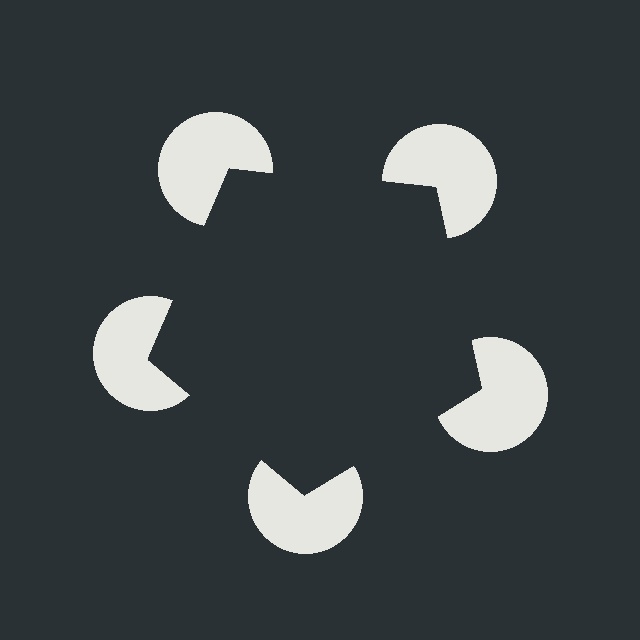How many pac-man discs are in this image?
There are 5 — one at each vertex of the illusory pentagon.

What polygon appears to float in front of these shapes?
An illusory pentagon — its edges are inferred from the aligned wedge cuts in the pac-man discs, not physically drawn.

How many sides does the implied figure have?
5 sides.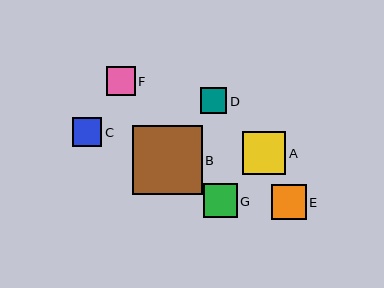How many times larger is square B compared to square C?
Square B is approximately 2.4 times the size of square C.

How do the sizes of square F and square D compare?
Square F and square D are approximately the same size.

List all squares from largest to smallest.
From largest to smallest: B, A, E, G, C, F, D.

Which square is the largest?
Square B is the largest with a size of approximately 70 pixels.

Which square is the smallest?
Square D is the smallest with a size of approximately 26 pixels.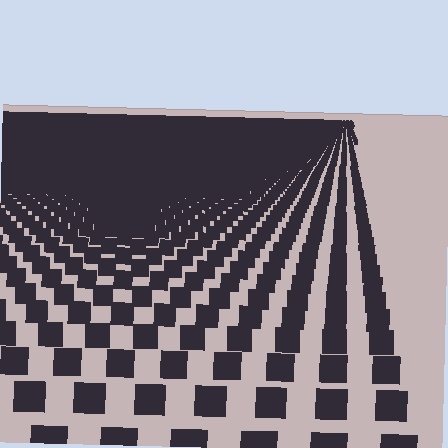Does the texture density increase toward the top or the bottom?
Density increases toward the top.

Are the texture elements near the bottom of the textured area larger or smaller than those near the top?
Larger. Near the bottom, elements are closer to the viewer and appear at a bigger on-screen size.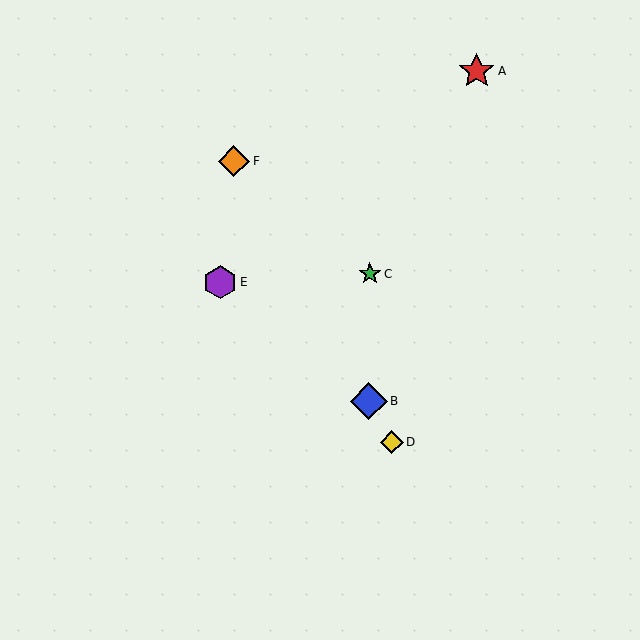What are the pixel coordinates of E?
Object E is at (220, 282).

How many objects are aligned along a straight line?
3 objects (B, D, F) are aligned along a straight line.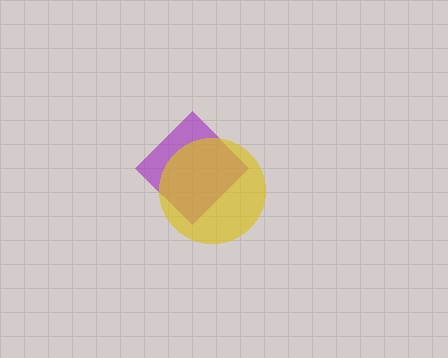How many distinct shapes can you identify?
There are 2 distinct shapes: a purple diamond, a yellow circle.